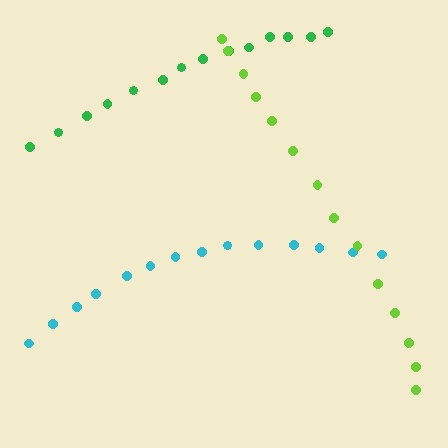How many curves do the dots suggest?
There are 3 distinct paths.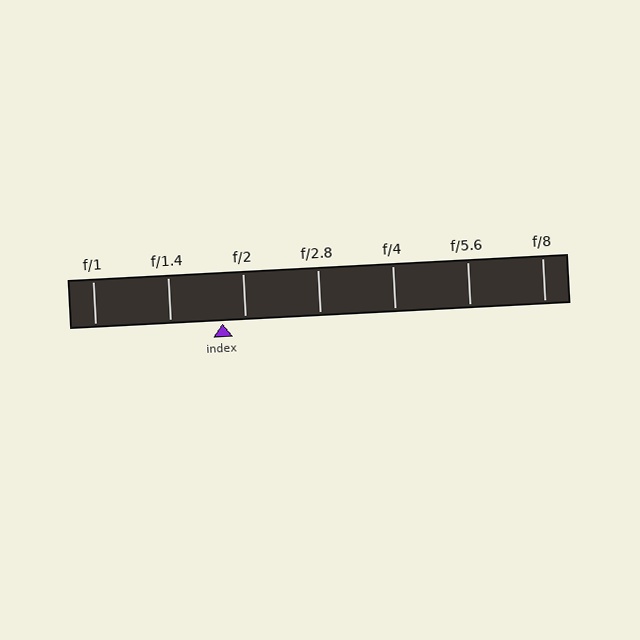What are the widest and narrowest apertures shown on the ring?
The widest aperture shown is f/1 and the narrowest is f/8.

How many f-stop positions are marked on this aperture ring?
There are 7 f-stop positions marked.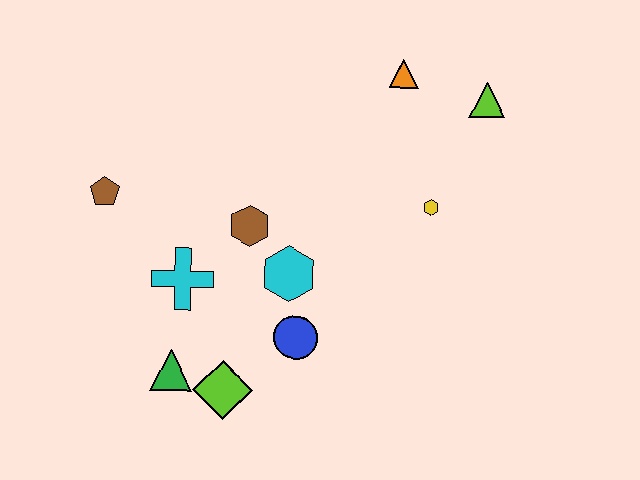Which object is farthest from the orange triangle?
The green triangle is farthest from the orange triangle.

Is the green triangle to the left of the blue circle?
Yes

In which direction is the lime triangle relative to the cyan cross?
The lime triangle is to the right of the cyan cross.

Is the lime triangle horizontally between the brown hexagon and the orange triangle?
No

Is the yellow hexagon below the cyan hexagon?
No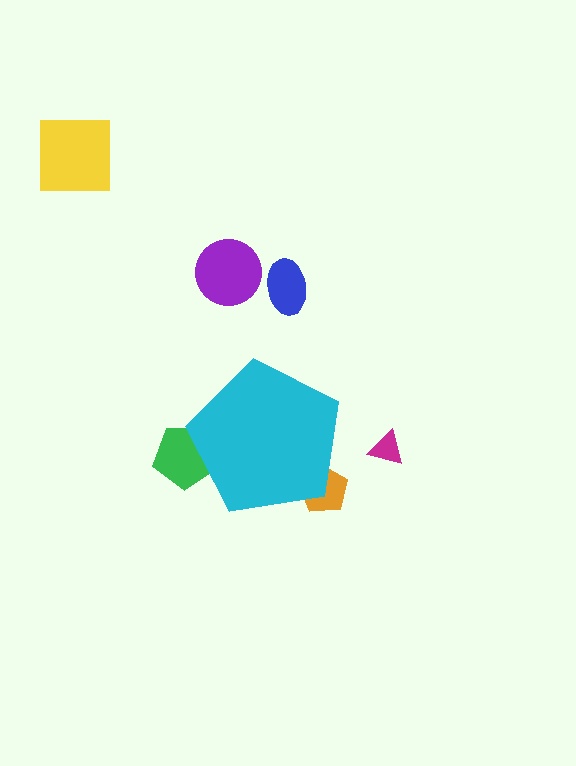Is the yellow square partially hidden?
No, the yellow square is fully visible.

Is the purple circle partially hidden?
No, the purple circle is fully visible.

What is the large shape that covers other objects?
A cyan pentagon.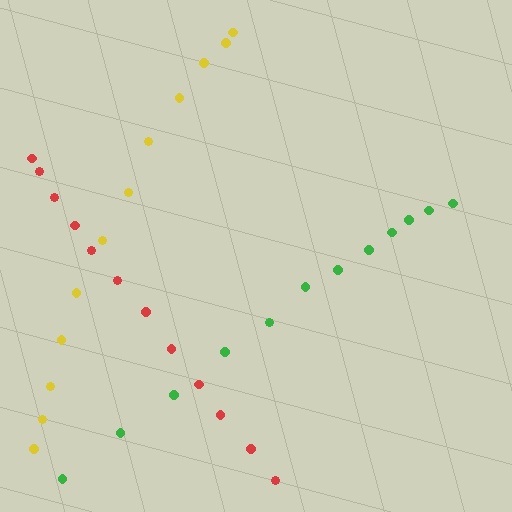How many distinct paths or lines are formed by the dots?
There are 3 distinct paths.